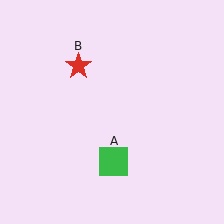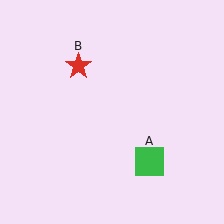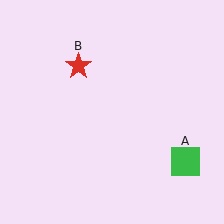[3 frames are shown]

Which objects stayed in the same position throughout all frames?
Red star (object B) remained stationary.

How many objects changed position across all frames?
1 object changed position: green square (object A).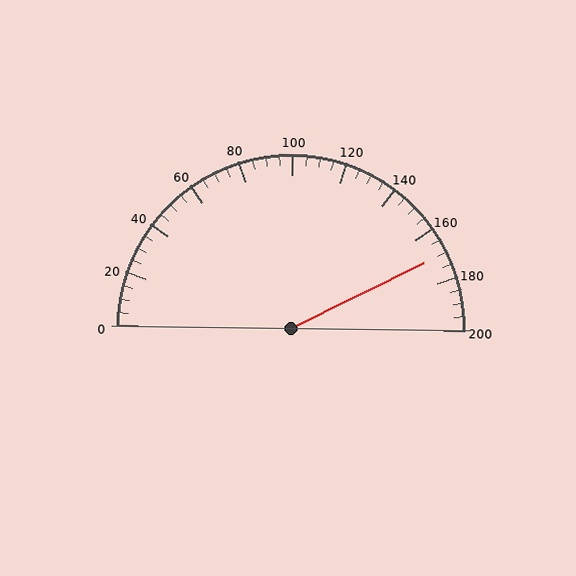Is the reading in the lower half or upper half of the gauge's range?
The reading is in the upper half of the range (0 to 200).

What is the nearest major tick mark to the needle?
The nearest major tick mark is 160.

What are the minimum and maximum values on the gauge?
The gauge ranges from 0 to 200.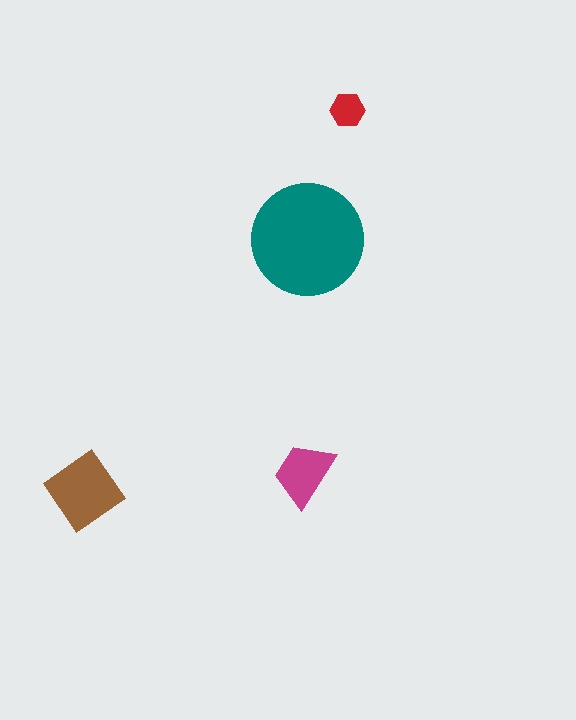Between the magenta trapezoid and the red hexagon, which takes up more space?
The magenta trapezoid.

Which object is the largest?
The teal circle.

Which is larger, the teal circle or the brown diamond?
The teal circle.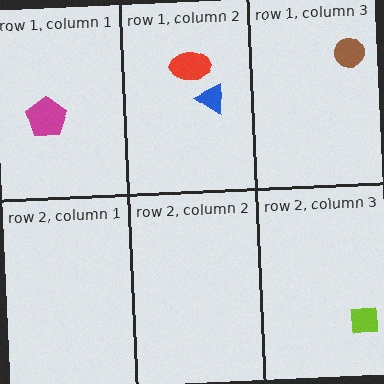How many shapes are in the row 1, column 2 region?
2.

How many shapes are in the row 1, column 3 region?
1.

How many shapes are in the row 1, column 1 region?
1.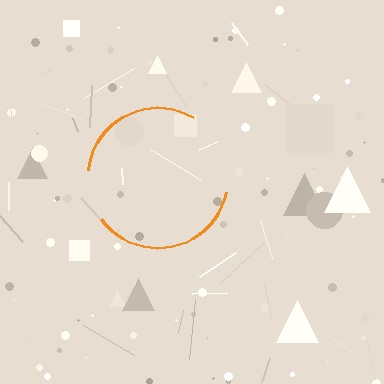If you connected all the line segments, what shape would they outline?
They would outline a circle.